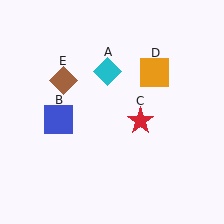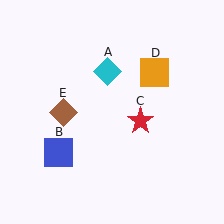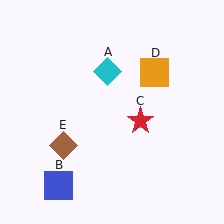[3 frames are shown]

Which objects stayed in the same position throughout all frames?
Cyan diamond (object A) and red star (object C) and orange square (object D) remained stationary.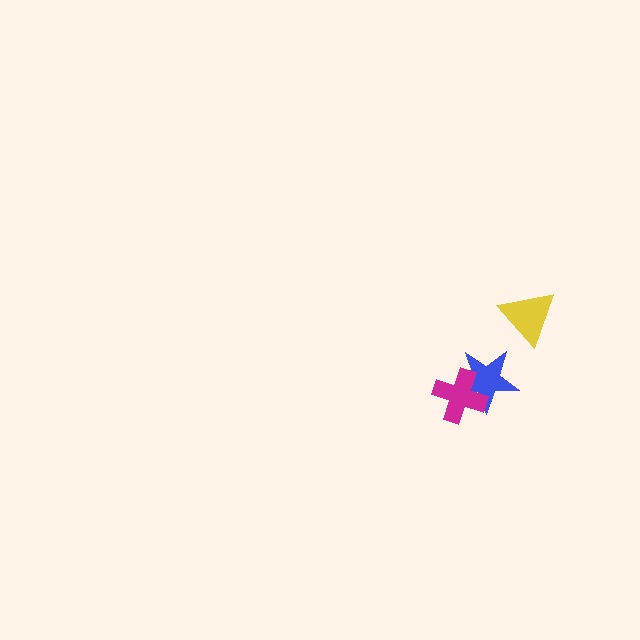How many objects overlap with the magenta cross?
1 object overlaps with the magenta cross.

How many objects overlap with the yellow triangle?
0 objects overlap with the yellow triangle.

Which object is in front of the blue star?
The magenta cross is in front of the blue star.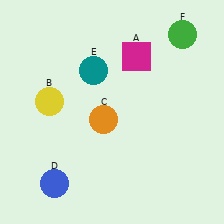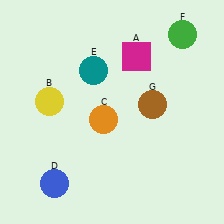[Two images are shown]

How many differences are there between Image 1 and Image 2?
There is 1 difference between the two images.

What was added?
A brown circle (G) was added in Image 2.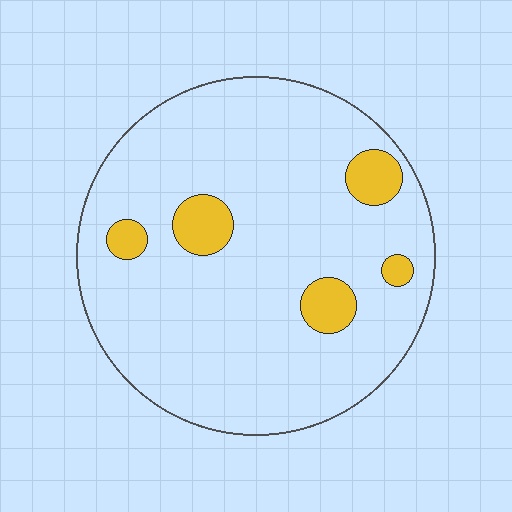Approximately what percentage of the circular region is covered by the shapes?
Approximately 10%.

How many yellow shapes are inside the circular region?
5.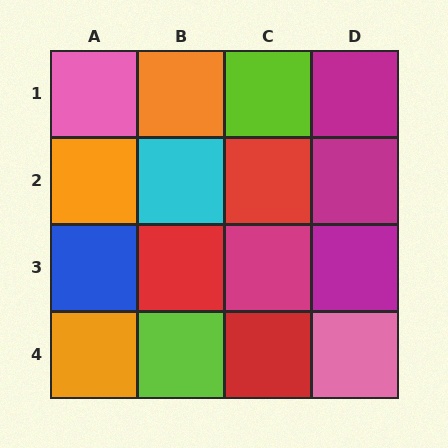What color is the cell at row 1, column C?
Lime.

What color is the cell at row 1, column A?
Pink.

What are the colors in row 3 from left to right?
Blue, red, magenta, magenta.